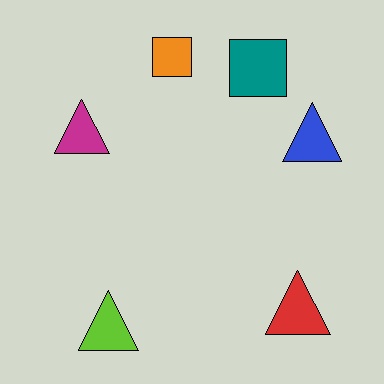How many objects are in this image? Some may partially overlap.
There are 6 objects.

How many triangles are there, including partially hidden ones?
There are 4 triangles.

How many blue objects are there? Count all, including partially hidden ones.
There is 1 blue object.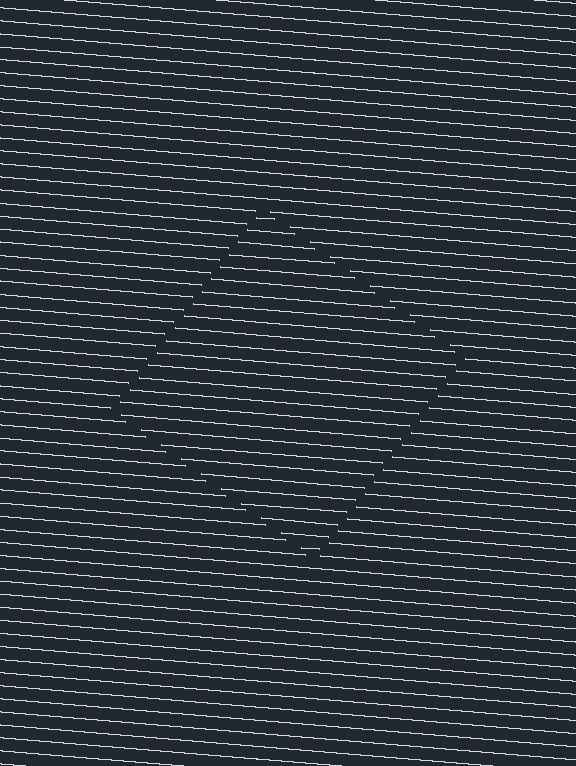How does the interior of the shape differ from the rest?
The interior of the shape contains the same grating, shifted by half a period — the contour is defined by the phase discontinuity where line-ends from the inner and outer gratings abut.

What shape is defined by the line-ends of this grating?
An illusory square. The interior of the shape contains the same grating, shifted by half a period — the contour is defined by the phase discontinuity where line-ends from the inner and outer gratings abut.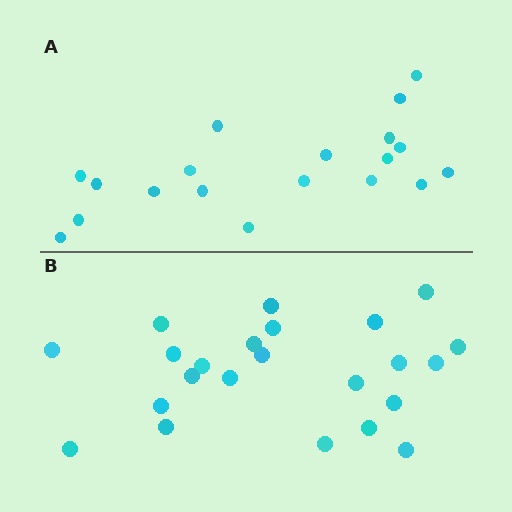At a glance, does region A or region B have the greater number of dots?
Region B (the bottom region) has more dots.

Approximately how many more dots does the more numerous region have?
Region B has about 4 more dots than region A.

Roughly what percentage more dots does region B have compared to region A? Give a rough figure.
About 20% more.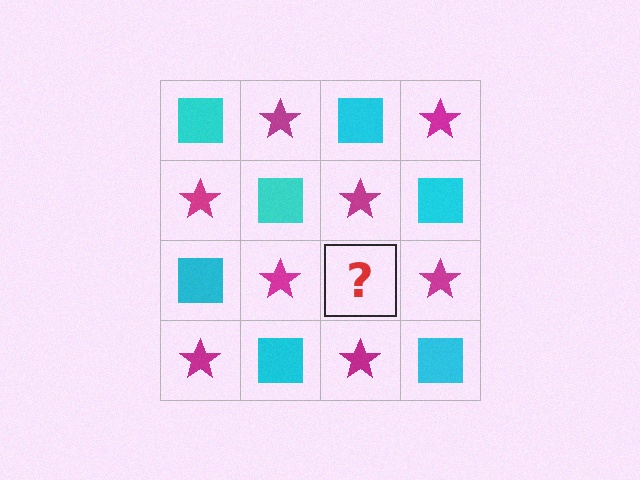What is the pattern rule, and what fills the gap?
The rule is that it alternates cyan square and magenta star in a checkerboard pattern. The gap should be filled with a cyan square.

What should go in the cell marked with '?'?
The missing cell should contain a cyan square.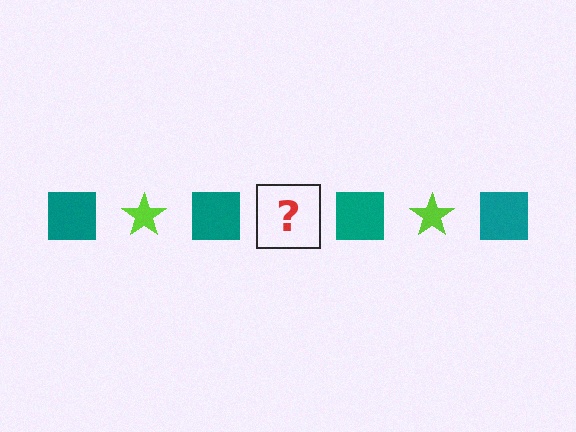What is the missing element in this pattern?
The missing element is a lime star.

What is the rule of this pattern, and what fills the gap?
The rule is that the pattern alternates between teal square and lime star. The gap should be filled with a lime star.